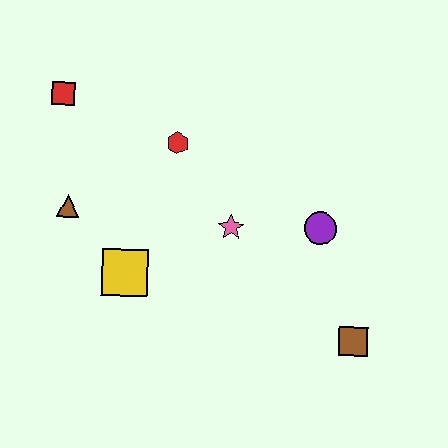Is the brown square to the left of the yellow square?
No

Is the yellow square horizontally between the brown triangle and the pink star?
Yes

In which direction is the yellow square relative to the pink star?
The yellow square is to the left of the pink star.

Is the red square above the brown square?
Yes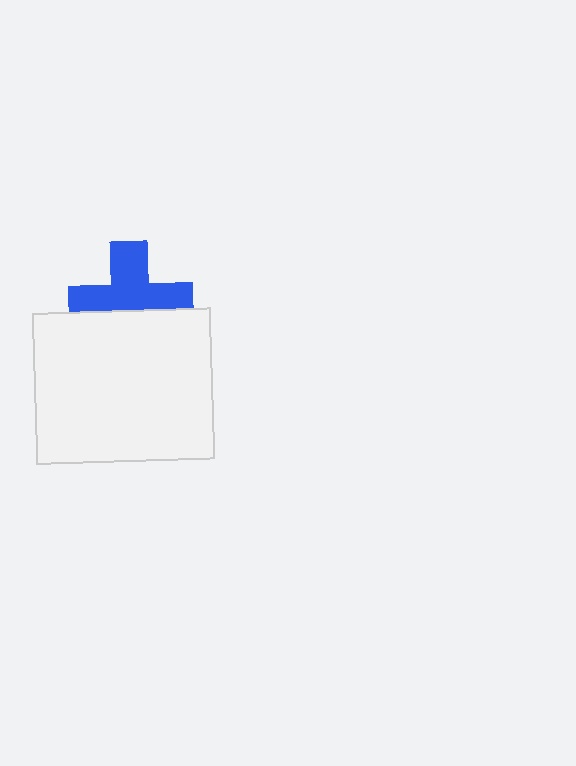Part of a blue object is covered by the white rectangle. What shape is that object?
It is a cross.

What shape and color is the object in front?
The object in front is a white rectangle.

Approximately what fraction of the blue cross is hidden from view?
Roughly 39% of the blue cross is hidden behind the white rectangle.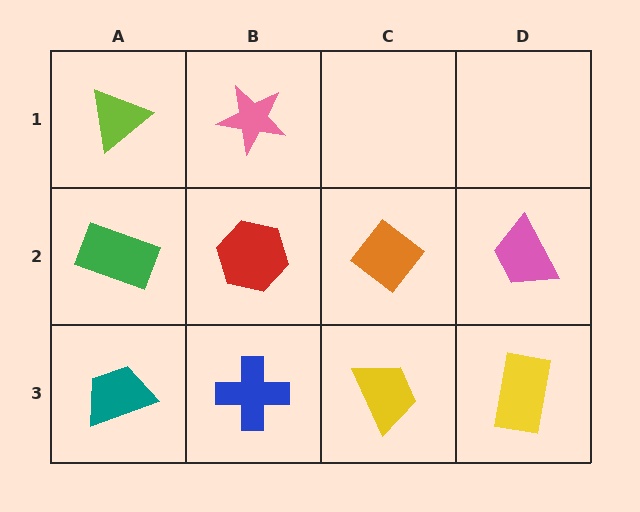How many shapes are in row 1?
2 shapes.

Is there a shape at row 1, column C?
No, that cell is empty.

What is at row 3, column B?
A blue cross.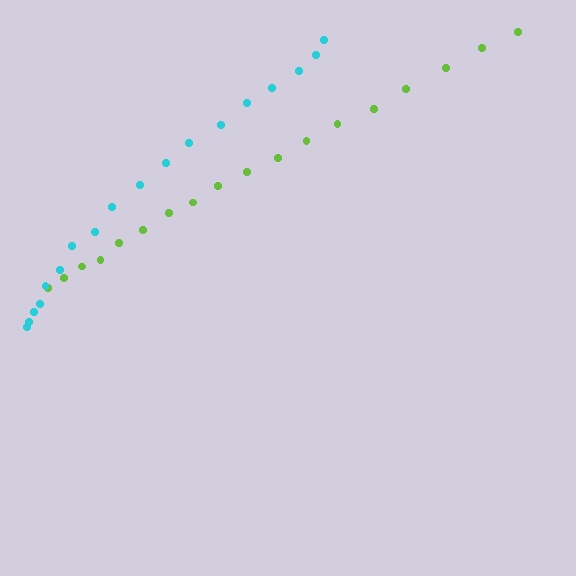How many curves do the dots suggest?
There are 2 distinct paths.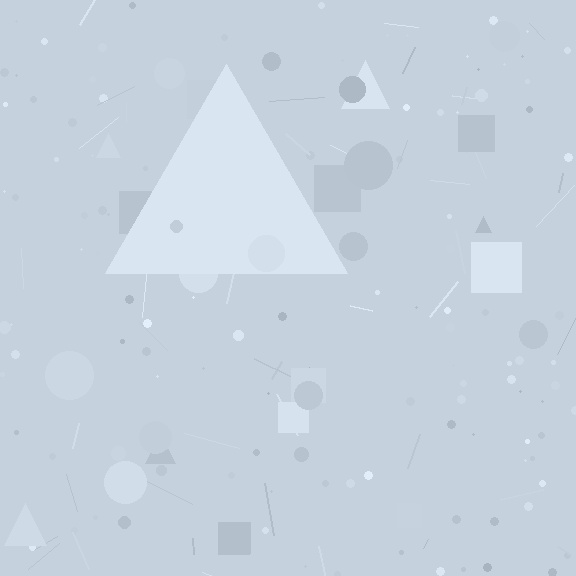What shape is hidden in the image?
A triangle is hidden in the image.